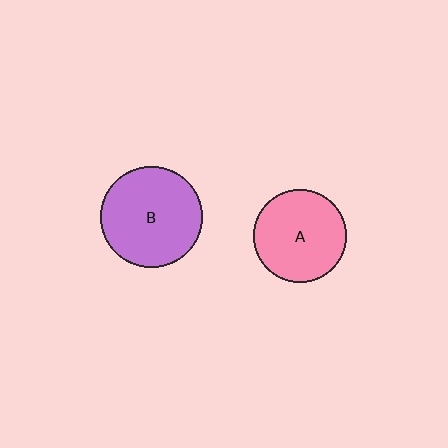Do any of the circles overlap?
No, none of the circles overlap.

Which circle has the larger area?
Circle B (purple).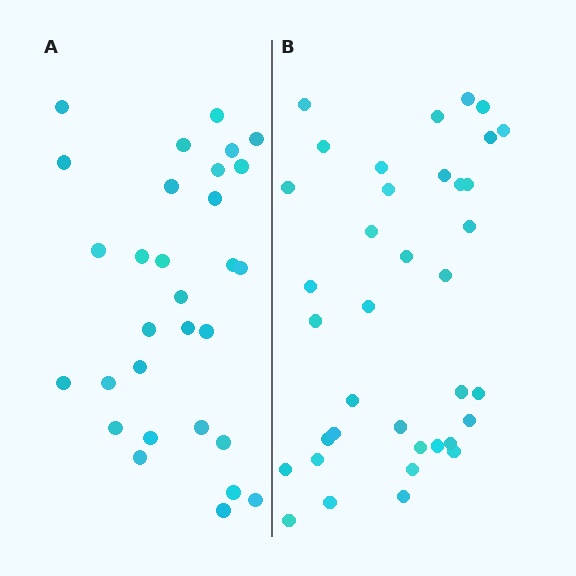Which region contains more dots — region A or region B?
Region B (the right region) has more dots.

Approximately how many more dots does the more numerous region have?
Region B has roughly 8 or so more dots than region A.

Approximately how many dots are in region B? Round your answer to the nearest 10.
About 40 dots. (The exact count is 37, which rounds to 40.)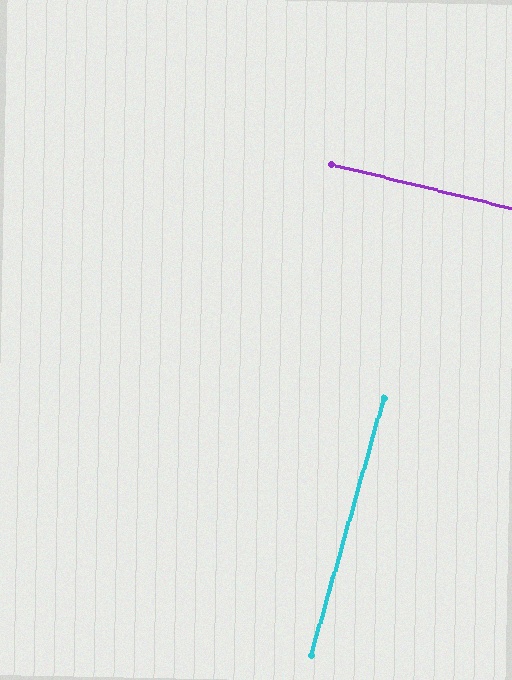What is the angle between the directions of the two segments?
Approximately 88 degrees.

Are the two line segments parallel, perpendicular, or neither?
Perpendicular — they meet at approximately 88°.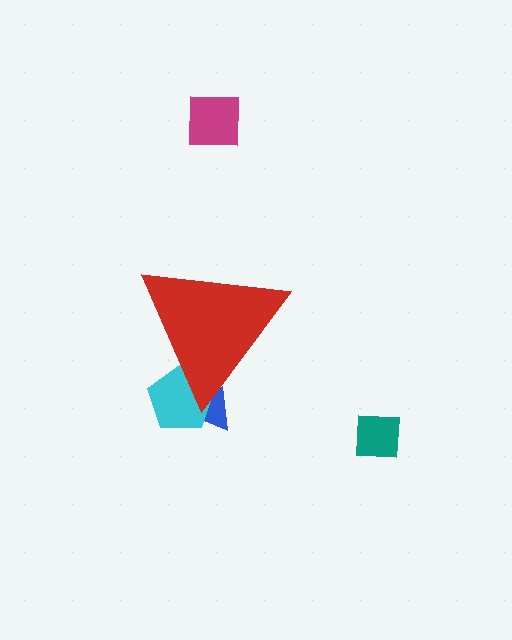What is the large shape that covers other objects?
A red triangle.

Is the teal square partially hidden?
No, the teal square is fully visible.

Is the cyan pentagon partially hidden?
Yes, the cyan pentagon is partially hidden behind the red triangle.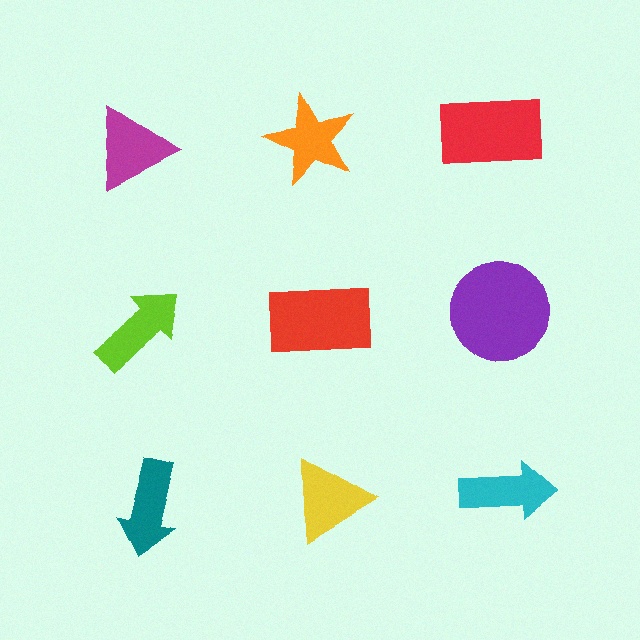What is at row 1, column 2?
An orange star.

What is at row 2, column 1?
A lime arrow.